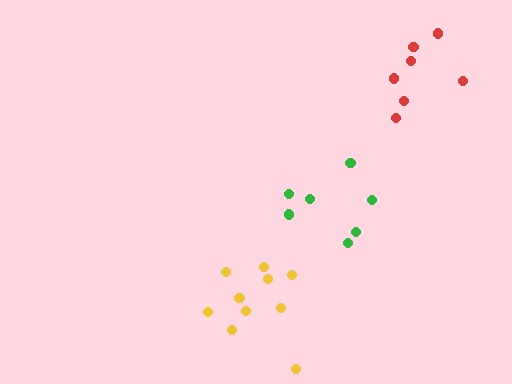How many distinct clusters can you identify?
There are 3 distinct clusters.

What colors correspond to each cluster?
The clusters are colored: green, yellow, red.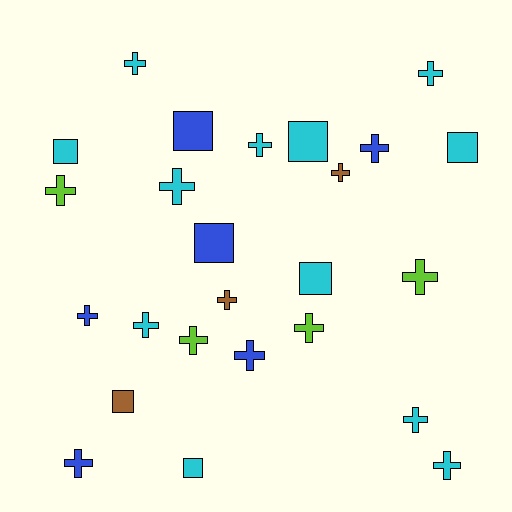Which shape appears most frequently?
Cross, with 17 objects.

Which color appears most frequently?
Cyan, with 12 objects.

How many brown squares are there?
There is 1 brown square.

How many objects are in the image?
There are 25 objects.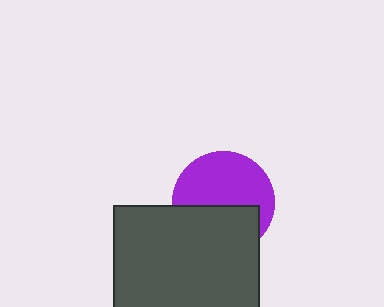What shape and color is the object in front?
The object in front is a dark gray square.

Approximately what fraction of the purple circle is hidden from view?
Roughly 42% of the purple circle is hidden behind the dark gray square.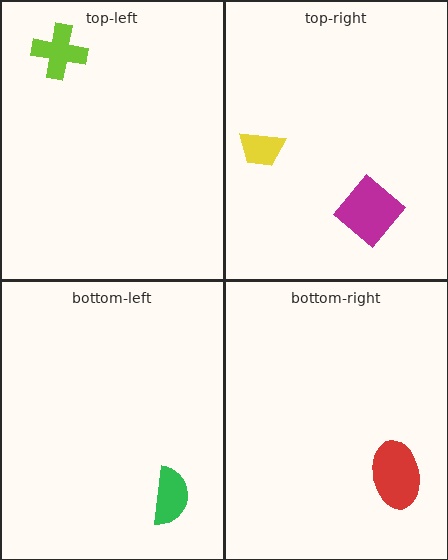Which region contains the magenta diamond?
The top-right region.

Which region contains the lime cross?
The top-left region.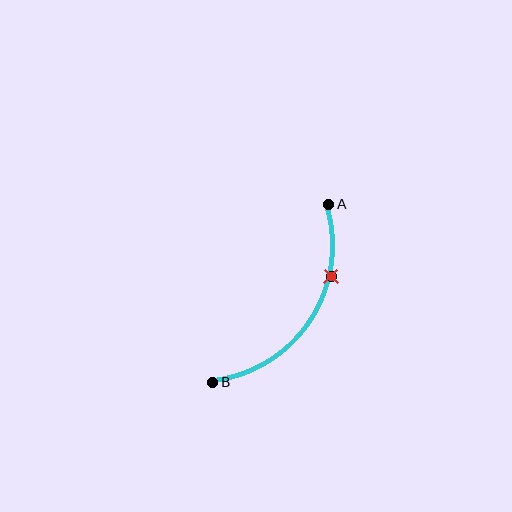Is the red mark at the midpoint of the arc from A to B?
No. The red mark lies on the arc but is closer to endpoint A. The arc midpoint would be at the point on the curve equidistant along the arc from both A and B.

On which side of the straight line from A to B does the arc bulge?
The arc bulges to the right of the straight line connecting A and B.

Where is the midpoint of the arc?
The arc midpoint is the point on the curve farthest from the straight line joining A and B. It sits to the right of that line.